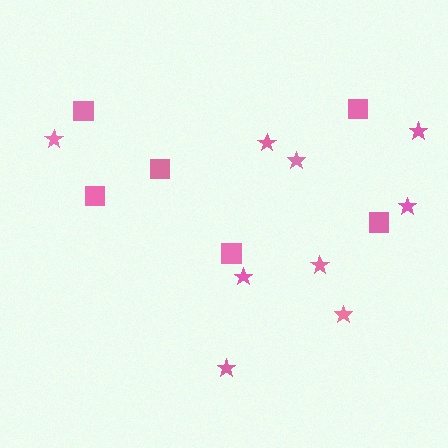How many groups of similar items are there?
There are 2 groups: one group of squares (6) and one group of stars (9).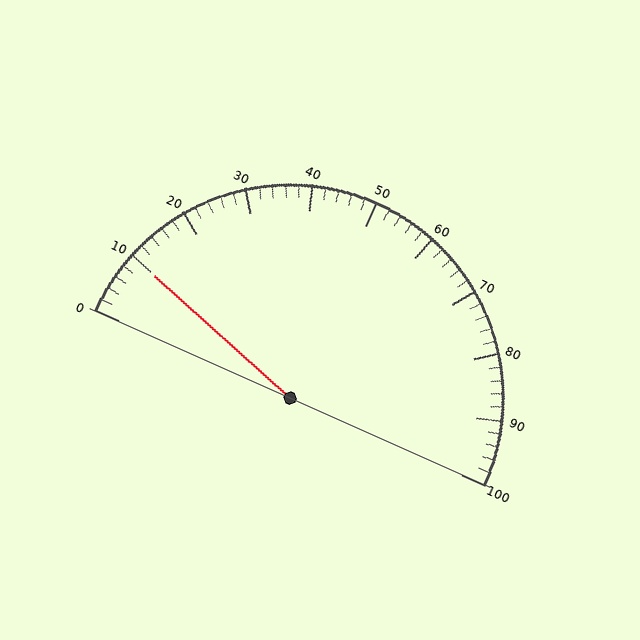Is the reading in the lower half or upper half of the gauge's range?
The reading is in the lower half of the range (0 to 100).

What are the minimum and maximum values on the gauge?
The gauge ranges from 0 to 100.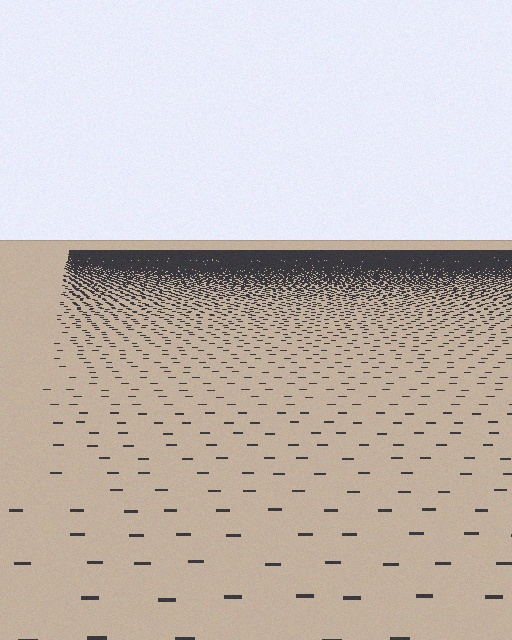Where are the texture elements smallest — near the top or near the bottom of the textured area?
Near the top.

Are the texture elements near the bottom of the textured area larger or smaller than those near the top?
Larger. Near the bottom, elements are closer to the viewer and appear at a bigger on-screen size.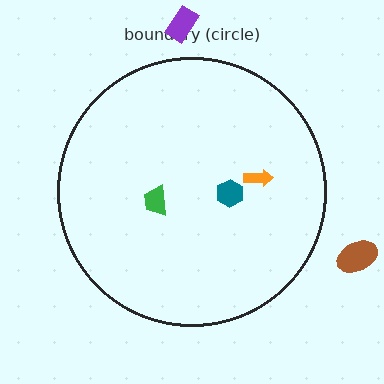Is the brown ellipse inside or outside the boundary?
Outside.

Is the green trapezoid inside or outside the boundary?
Inside.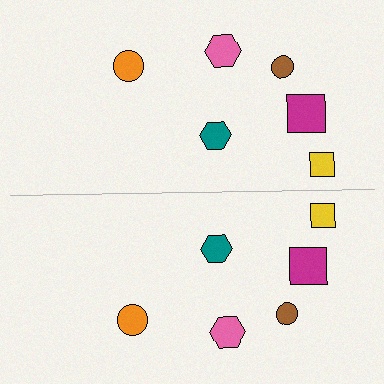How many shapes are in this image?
There are 12 shapes in this image.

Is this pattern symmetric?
Yes, this pattern has bilateral (reflection) symmetry.